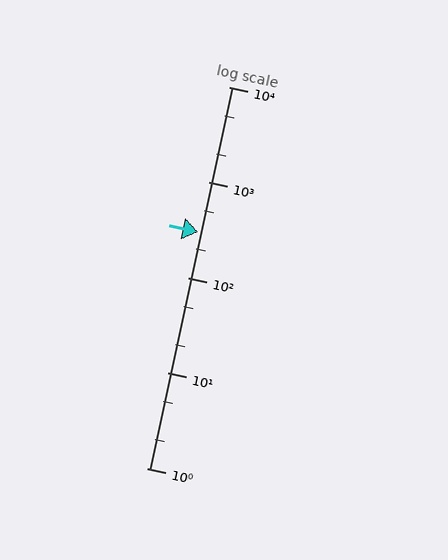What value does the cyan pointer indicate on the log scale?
The pointer indicates approximately 300.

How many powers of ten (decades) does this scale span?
The scale spans 4 decades, from 1 to 10000.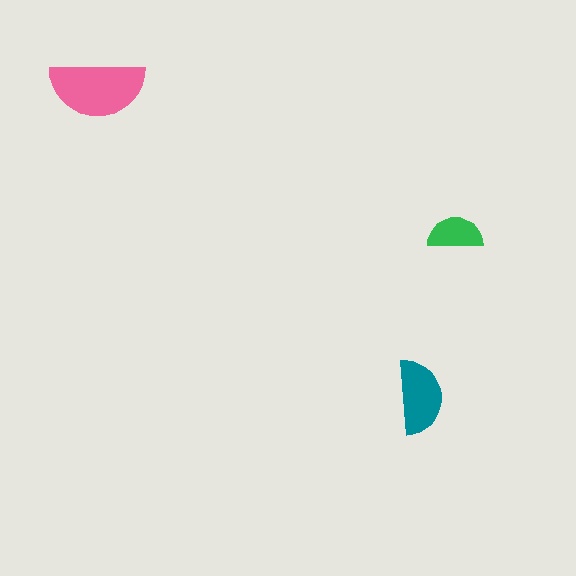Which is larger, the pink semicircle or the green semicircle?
The pink one.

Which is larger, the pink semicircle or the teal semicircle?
The pink one.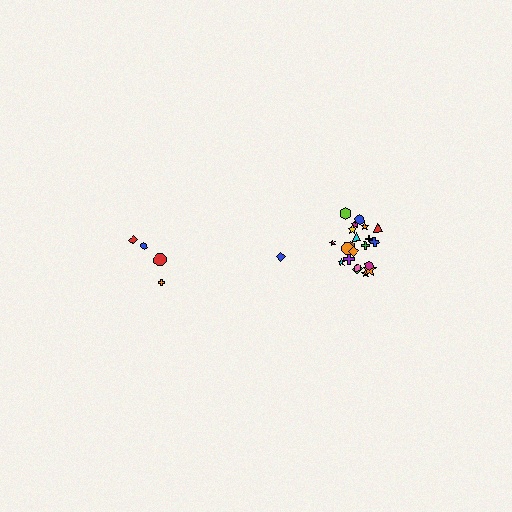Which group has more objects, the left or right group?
The right group.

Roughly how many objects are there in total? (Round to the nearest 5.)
Roughly 25 objects in total.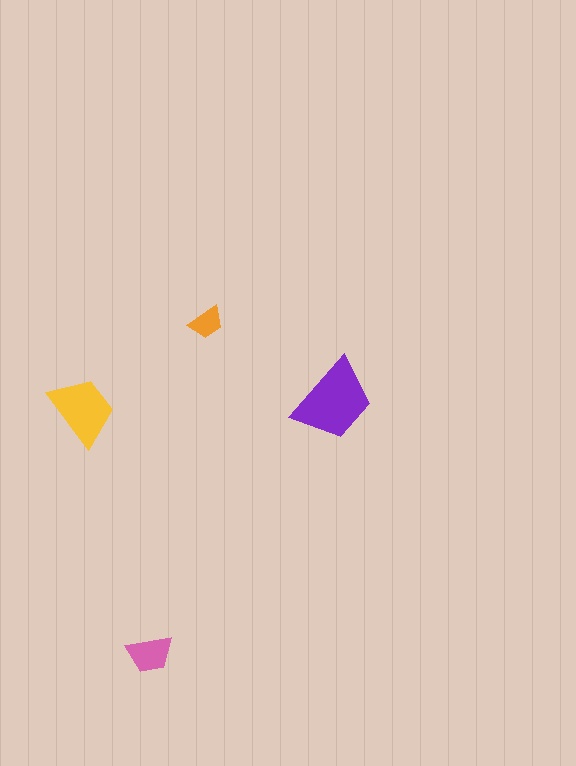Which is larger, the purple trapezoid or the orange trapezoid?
The purple one.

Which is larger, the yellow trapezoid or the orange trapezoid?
The yellow one.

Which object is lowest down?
The pink trapezoid is bottommost.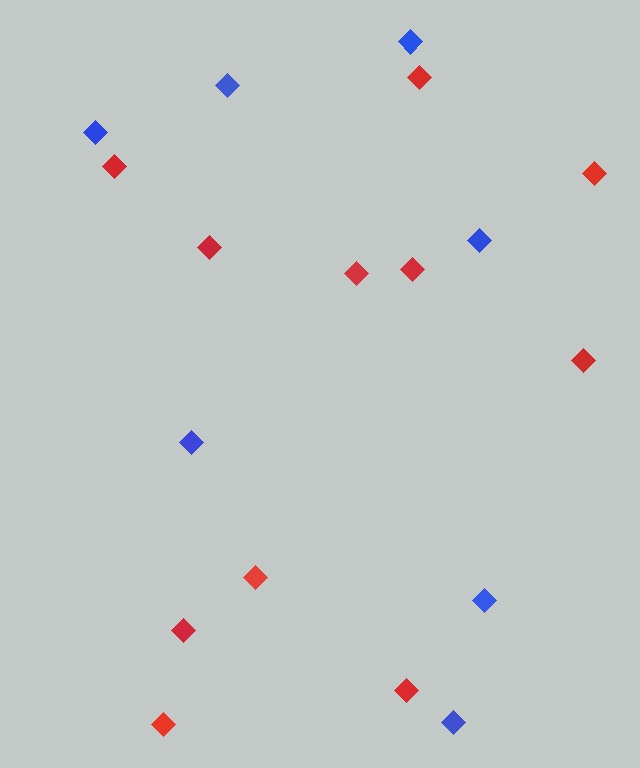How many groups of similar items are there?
There are 2 groups: one group of blue diamonds (7) and one group of red diamonds (11).